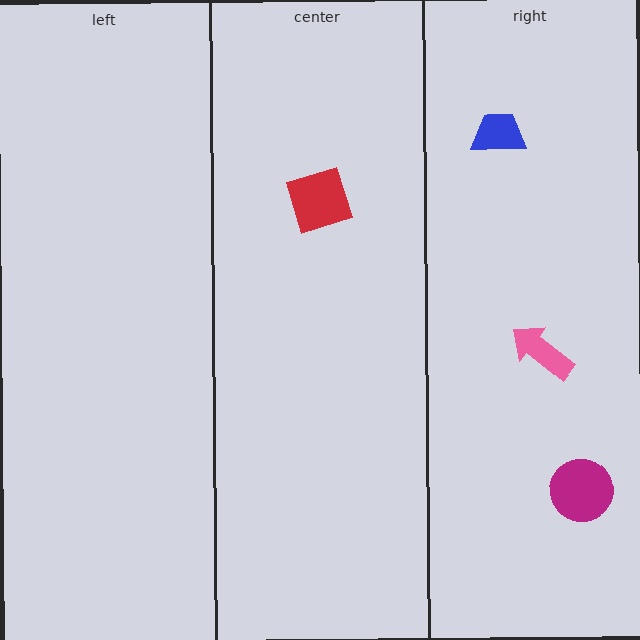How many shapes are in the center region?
1.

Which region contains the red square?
The center region.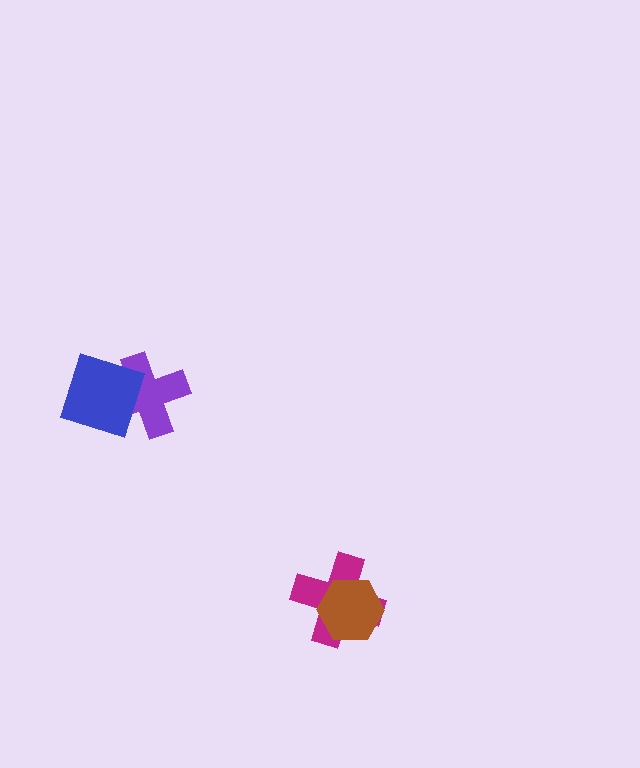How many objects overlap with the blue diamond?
1 object overlaps with the blue diamond.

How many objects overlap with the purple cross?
1 object overlaps with the purple cross.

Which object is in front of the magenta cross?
The brown hexagon is in front of the magenta cross.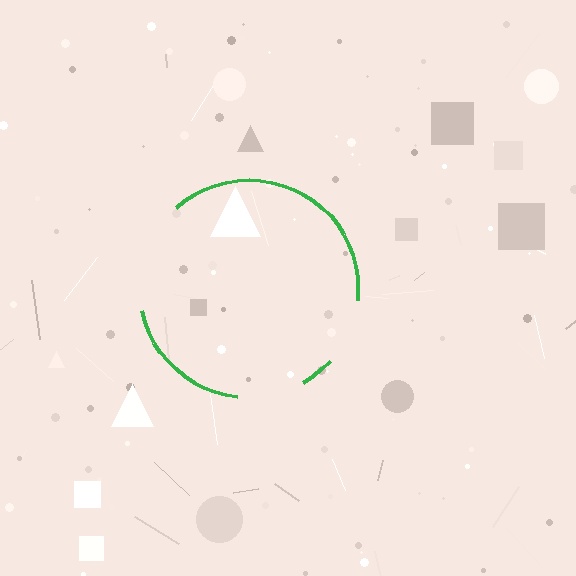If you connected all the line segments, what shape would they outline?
They would outline a circle.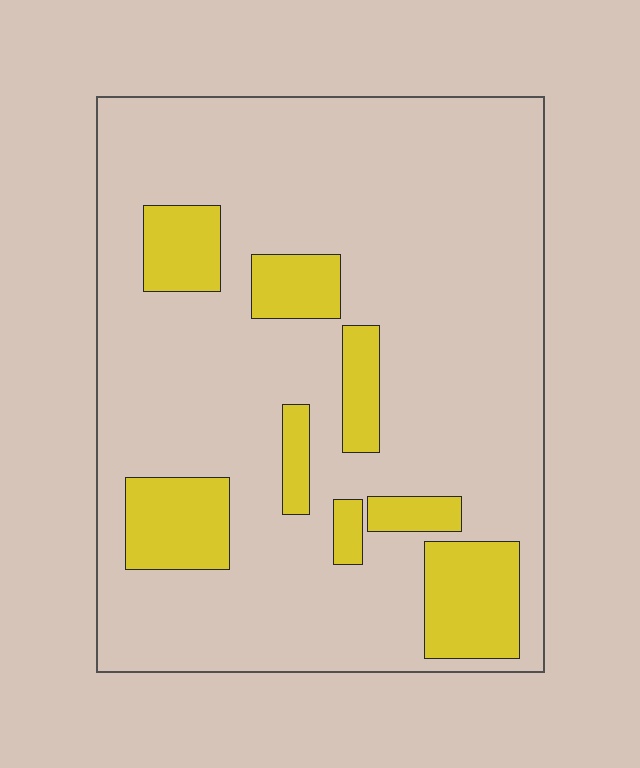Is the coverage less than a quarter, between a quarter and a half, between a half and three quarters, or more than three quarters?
Less than a quarter.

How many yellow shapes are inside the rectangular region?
8.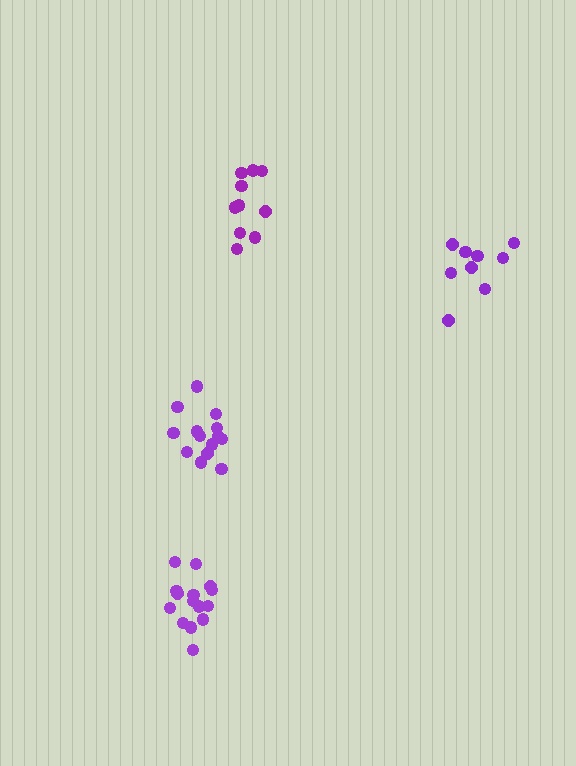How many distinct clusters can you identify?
There are 4 distinct clusters.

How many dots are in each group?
Group 1: 9 dots, Group 2: 14 dots, Group 3: 10 dots, Group 4: 15 dots (48 total).